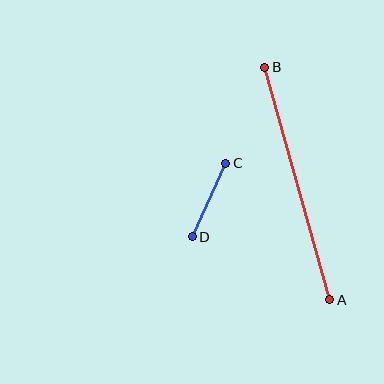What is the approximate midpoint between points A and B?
The midpoint is at approximately (297, 184) pixels.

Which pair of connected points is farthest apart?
Points A and B are farthest apart.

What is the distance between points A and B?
The distance is approximately 241 pixels.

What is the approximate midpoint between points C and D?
The midpoint is at approximately (209, 200) pixels.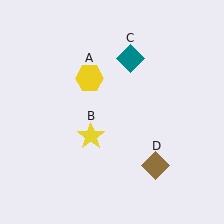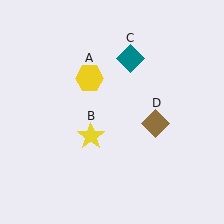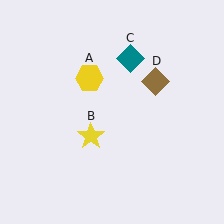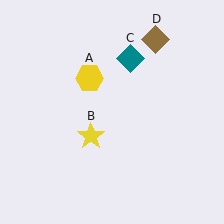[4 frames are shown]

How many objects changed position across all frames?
1 object changed position: brown diamond (object D).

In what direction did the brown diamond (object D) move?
The brown diamond (object D) moved up.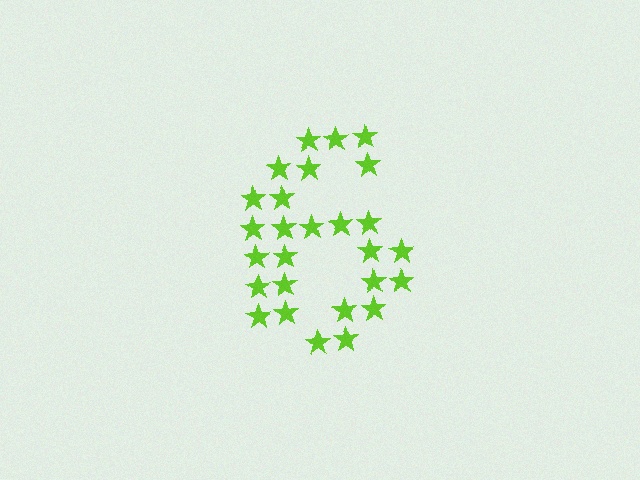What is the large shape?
The large shape is the digit 6.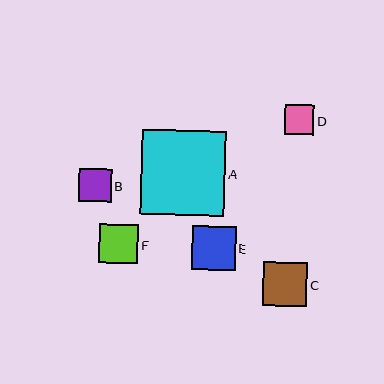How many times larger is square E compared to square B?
Square E is approximately 1.3 times the size of square B.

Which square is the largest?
Square A is the largest with a size of approximately 84 pixels.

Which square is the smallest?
Square D is the smallest with a size of approximately 30 pixels.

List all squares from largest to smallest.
From largest to smallest: A, C, E, F, B, D.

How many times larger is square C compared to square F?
Square C is approximately 1.1 times the size of square F.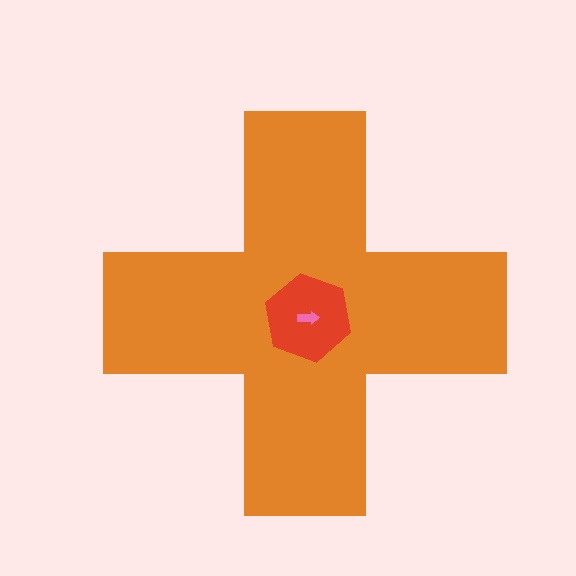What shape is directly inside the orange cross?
The red hexagon.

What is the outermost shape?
The orange cross.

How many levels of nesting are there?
3.